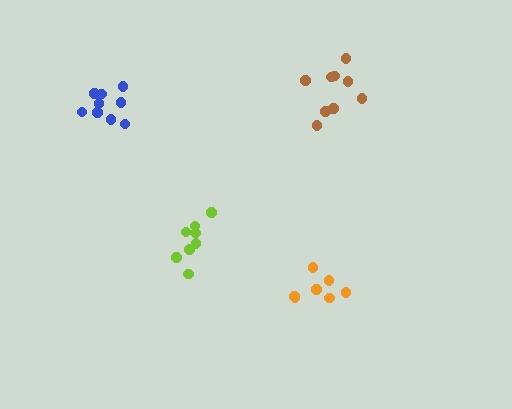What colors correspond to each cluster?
The clusters are colored: blue, lime, orange, brown.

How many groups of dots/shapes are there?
There are 4 groups.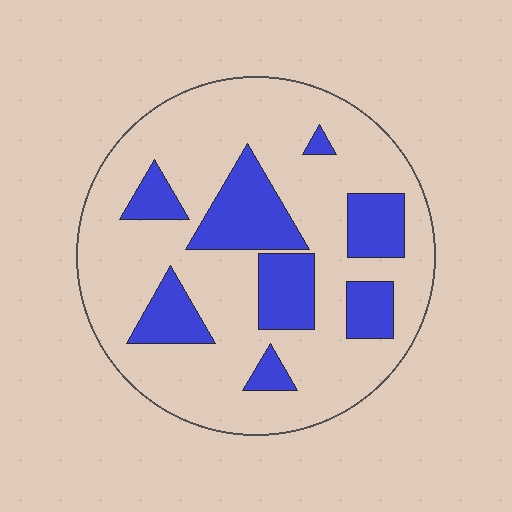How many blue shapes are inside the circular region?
8.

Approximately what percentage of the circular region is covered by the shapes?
Approximately 25%.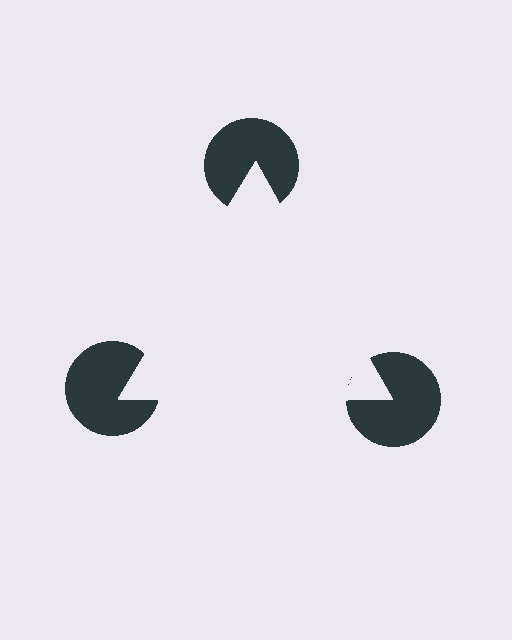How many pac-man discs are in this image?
There are 3 — one at each vertex of the illusory triangle.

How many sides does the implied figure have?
3 sides.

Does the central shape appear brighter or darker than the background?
It typically appears slightly brighter than the background, even though no actual brightness change is drawn.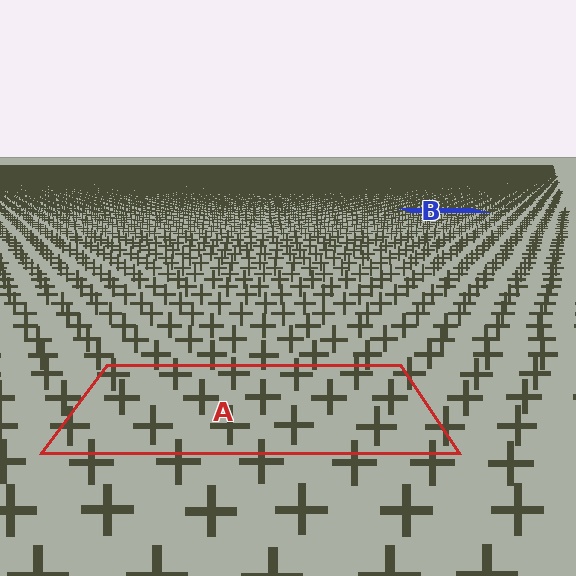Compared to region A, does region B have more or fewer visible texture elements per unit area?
Region B has more texture elements per unit area — they are packed more densely because it is farther away.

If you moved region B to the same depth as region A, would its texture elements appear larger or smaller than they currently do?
They would appear larger. At a closer depth, the same texture elements are projected at a bigger on-screen size.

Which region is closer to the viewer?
Region A is closer. The texture elements there are larger and more spread out.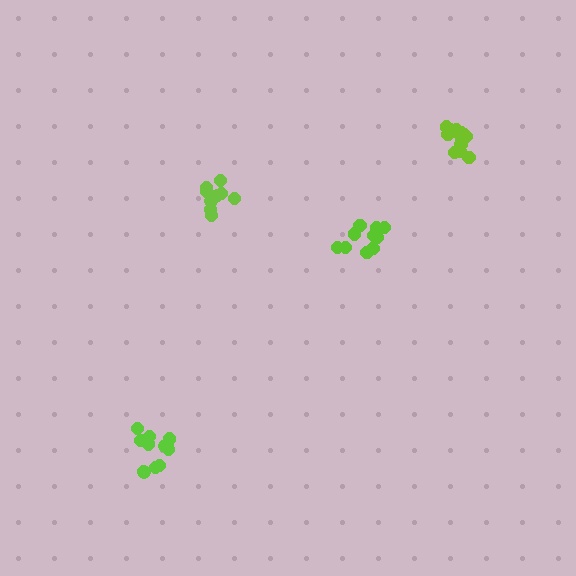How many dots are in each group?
Group 1: 10 dots, Group 2: 10 dots, Group 3: 15 dots, Group 4: 12 dots (47 total).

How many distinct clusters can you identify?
There are 4 distinct clusters.